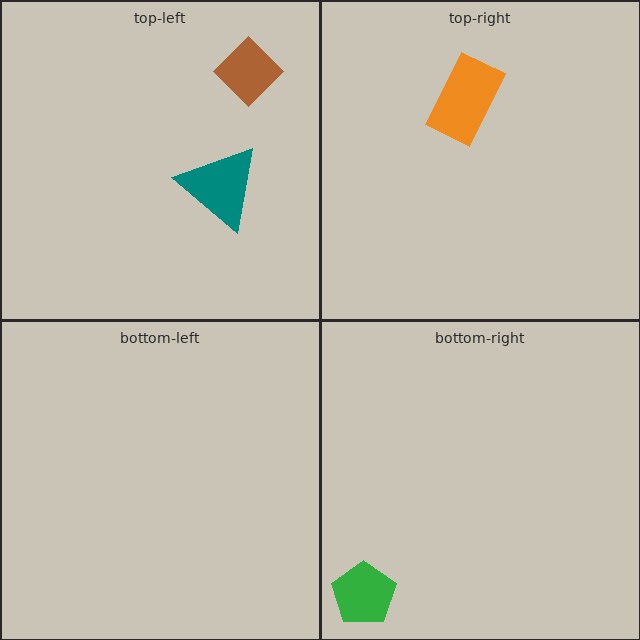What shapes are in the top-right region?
The orange rectangle.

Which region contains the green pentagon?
The bottom-right region.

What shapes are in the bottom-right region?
The green pentagon.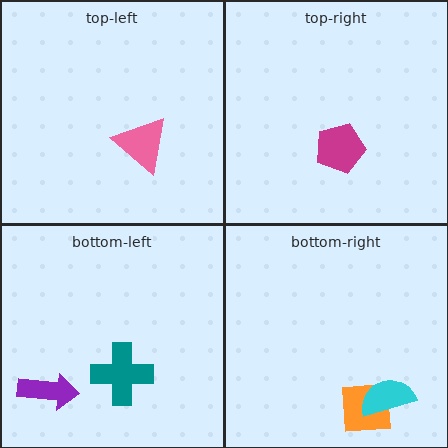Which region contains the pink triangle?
The top-left region.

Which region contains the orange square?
The bottom-right region.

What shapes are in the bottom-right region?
The orange square, the cyan semicircle.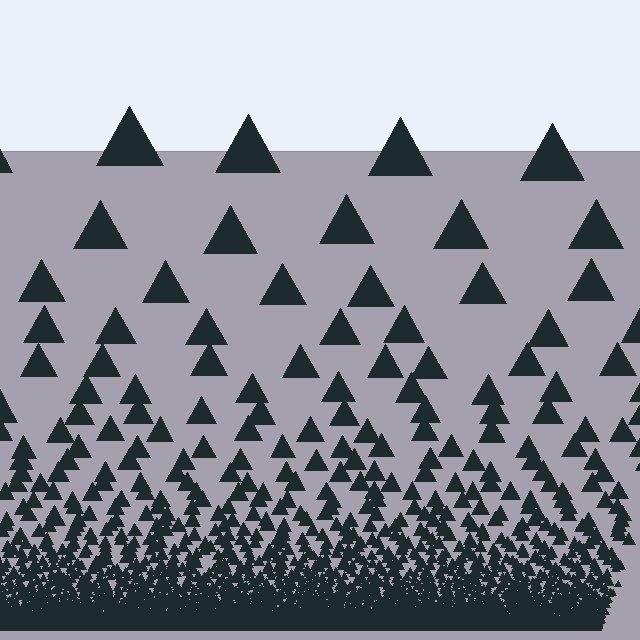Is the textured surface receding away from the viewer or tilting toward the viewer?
The surface appears to tilt toward the viewer. Texture elements get larger and sparser toward the top.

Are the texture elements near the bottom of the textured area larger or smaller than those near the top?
Smaller. The gradient is inverted — elements near the bottom are smaller and denser.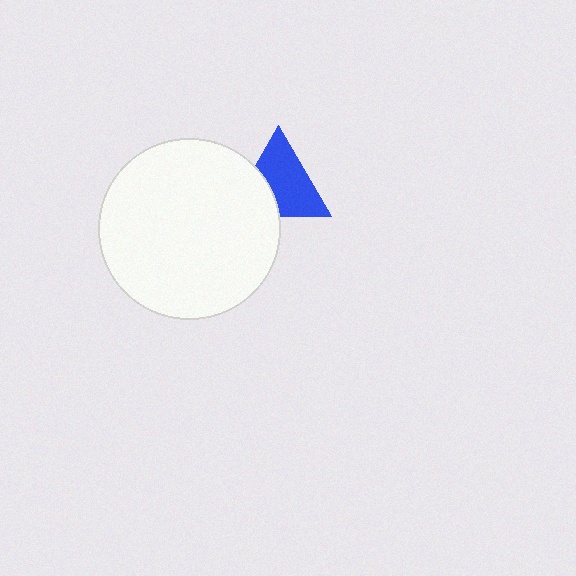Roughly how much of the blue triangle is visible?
Most of it is visible (roughly 68%).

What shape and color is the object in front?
The object in front is a white circle.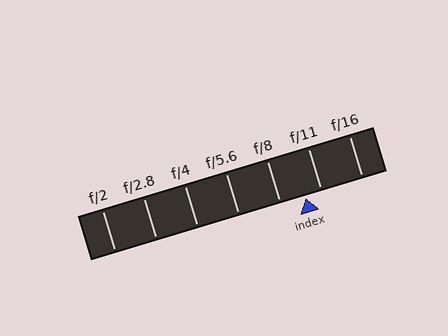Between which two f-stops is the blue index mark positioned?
The index mark is between f/8 and f/11.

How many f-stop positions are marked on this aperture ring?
There are 7 f-stop positions marked.